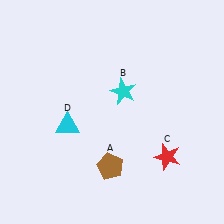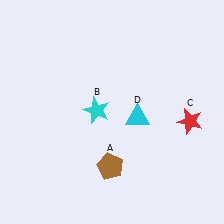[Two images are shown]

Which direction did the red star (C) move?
The red star (C) moved up.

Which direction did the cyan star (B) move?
The cyan star (B) moved left.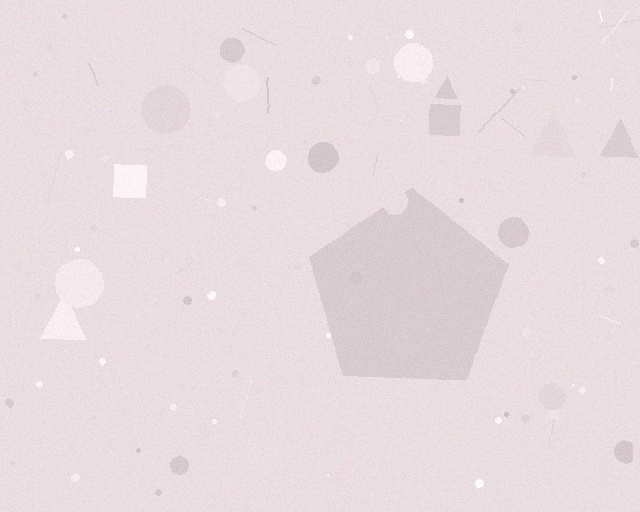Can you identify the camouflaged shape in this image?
The camouflaged shape is a pentagon.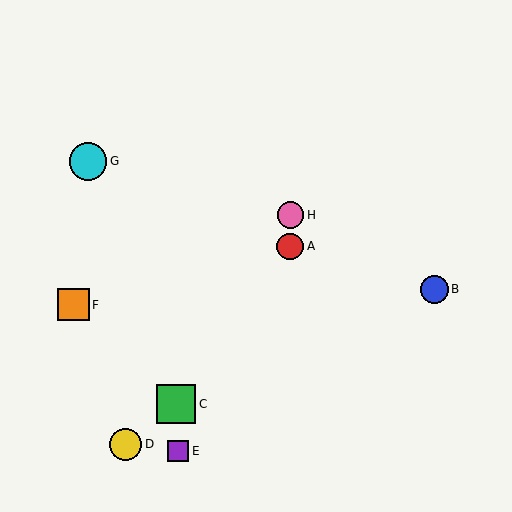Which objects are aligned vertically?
Objects A, H are aligned vertically.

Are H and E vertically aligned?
No, H is at x≈290 and E is at x≈178.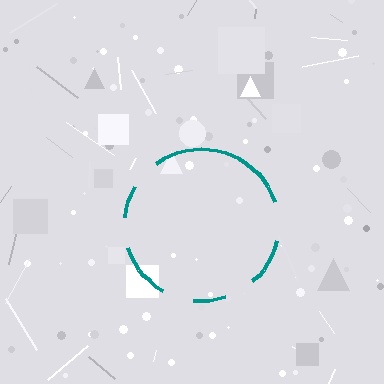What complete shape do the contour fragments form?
The contour fragments form a circle.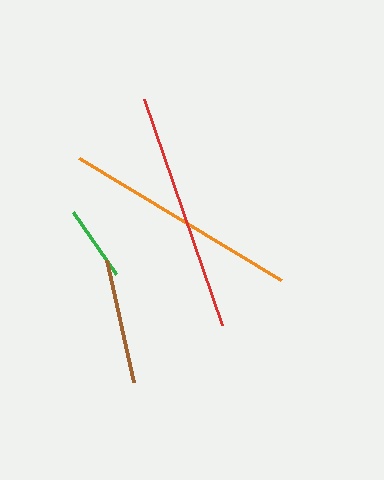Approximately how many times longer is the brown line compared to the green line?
The brown line is approximately 1.6 times the length of the green line.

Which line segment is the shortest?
The green line is the shortest at approximately 76 pixels.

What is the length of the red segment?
The red segment is approximately 239 pixels long.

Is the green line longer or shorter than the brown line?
The brown line is longer than the green line.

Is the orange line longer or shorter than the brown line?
The orange line is longer than the brown line.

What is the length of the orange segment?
The orange segment is approximately 236 pixels long.